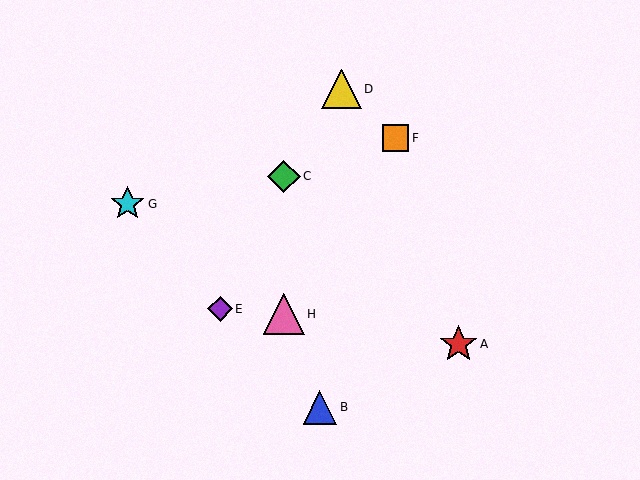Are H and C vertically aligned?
Yes, both are at x≈284.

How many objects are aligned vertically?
2 objects (C, H) are aligned vertically.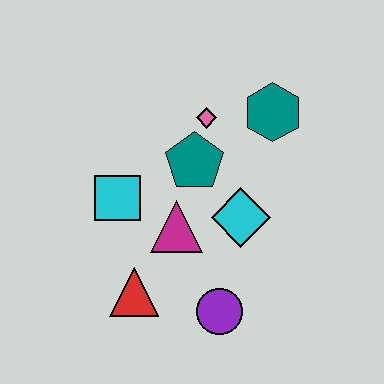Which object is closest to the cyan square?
The magenta triangle is closest to the cyan square.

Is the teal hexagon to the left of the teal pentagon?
No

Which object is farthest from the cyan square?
The teal hexagon is farthest from the cyan square.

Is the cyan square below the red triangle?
No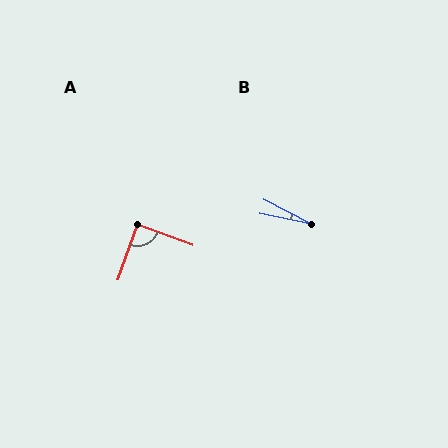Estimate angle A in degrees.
Approximately 89 degrees.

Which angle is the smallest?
B, at approximately 15 degrees.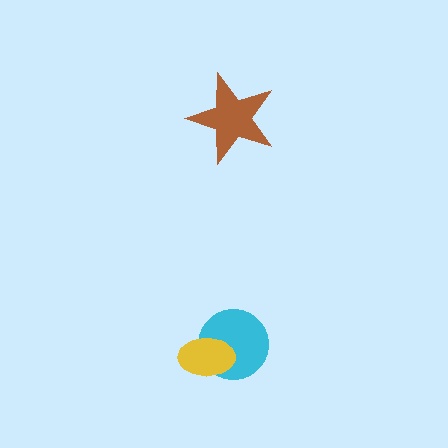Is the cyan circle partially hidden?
Yes, it is partially covered by another shape.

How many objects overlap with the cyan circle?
1 object overlaps with the cyan circle.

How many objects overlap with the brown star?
0 objects overlap with the brown star.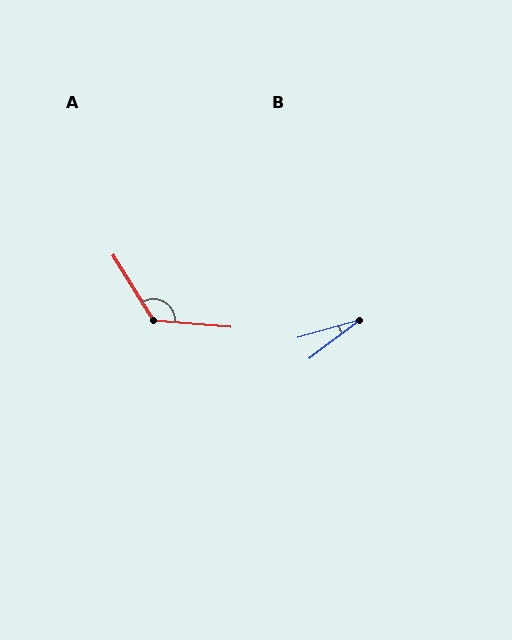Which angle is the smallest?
B, at approximately 21 degrees.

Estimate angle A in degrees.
Approximately 127 degrees.